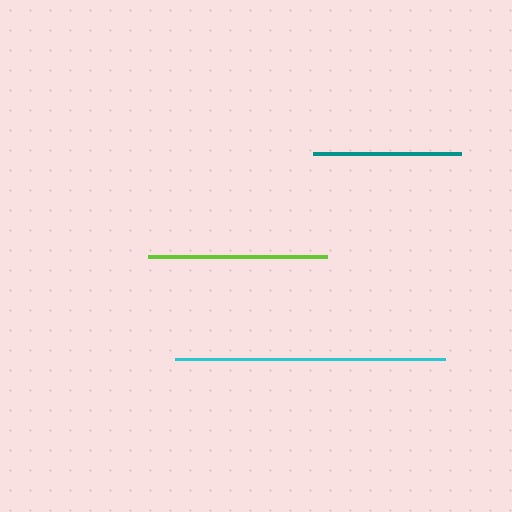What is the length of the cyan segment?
The cyan segment is approximately 270 pixels long.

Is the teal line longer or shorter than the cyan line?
The cyan line is longer than the teal line.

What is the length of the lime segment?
The lime segment is approximately 179 pixels long.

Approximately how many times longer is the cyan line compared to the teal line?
The cyan line is approximately 1.8 times the length of the teal line.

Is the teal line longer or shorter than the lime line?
The lime line is longer than the teal line.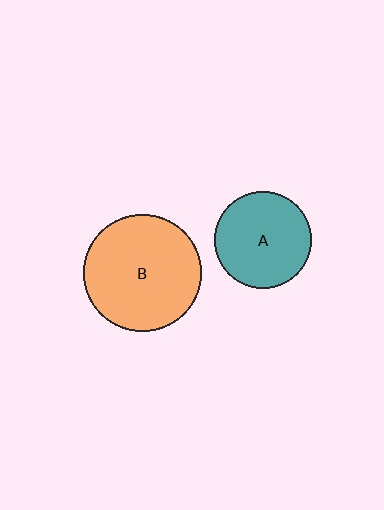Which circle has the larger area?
Circle B (orange).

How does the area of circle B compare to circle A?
Approximately 1.5 times.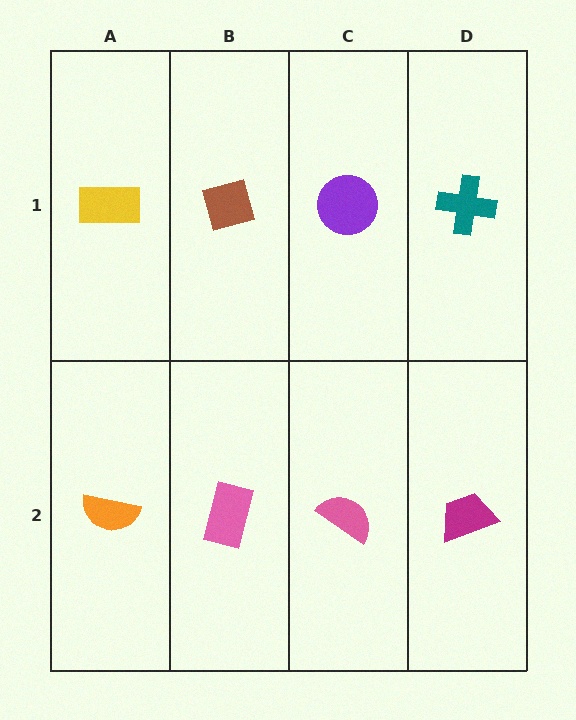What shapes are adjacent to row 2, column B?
A brown square (row 1, column B), an orange semicircle (row 2, column A), a pink semicircle (row 2, column C).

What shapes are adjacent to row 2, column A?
A yellow rectangle (row 1, column A), a pink rectangle (row 2, column B).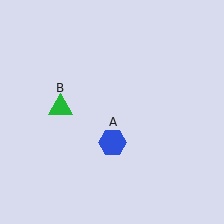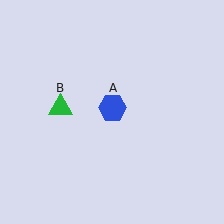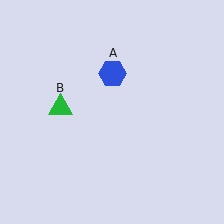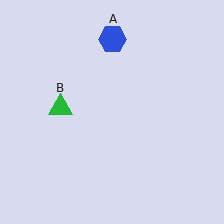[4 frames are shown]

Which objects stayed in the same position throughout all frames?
Green triangle (object B) remained stationary.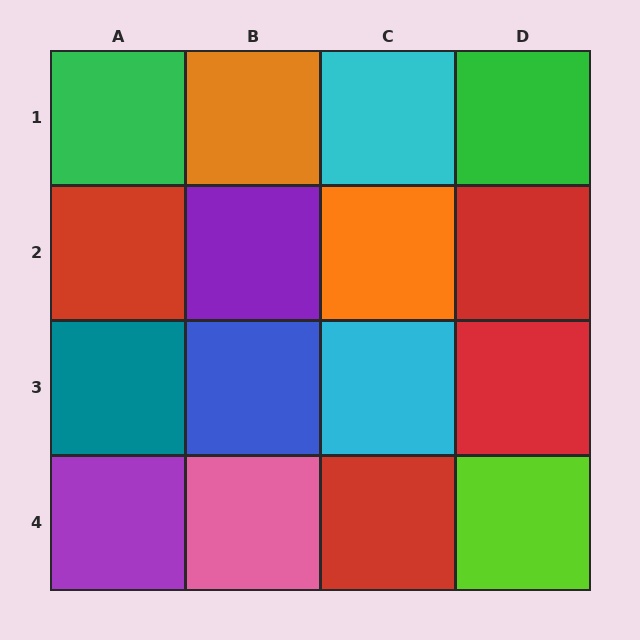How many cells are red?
4 cells are red.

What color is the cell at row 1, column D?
Green.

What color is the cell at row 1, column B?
Orange.